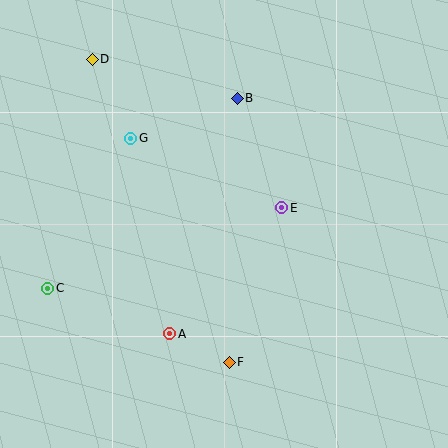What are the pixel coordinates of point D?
Point D is at (92, 59).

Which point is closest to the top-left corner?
Point D is closest to the top-left corner.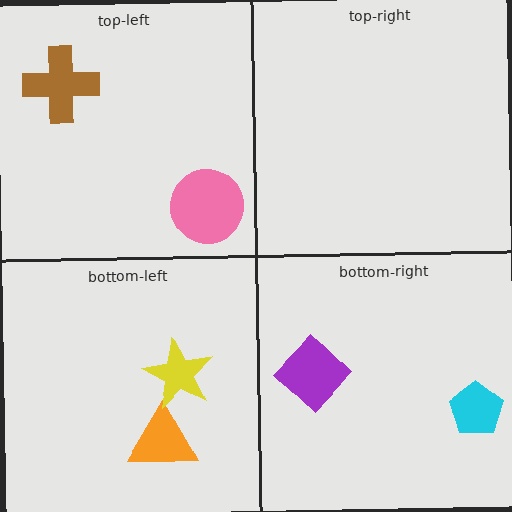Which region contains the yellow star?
The bottom-left region.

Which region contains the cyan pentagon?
The bottom-right region.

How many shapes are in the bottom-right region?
2.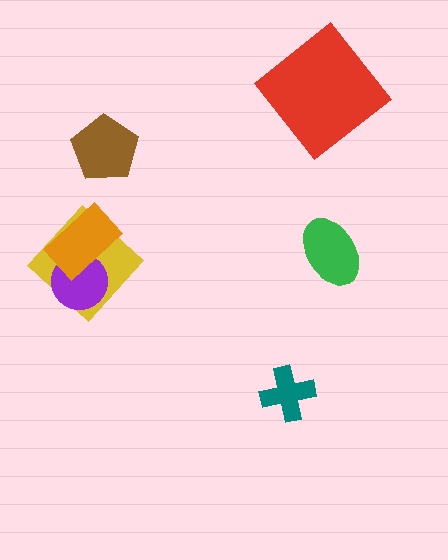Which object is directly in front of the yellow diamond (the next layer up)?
The purple circle is directly in front of the yellow diamond.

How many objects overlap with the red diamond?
0 objects overlap with the red diamond.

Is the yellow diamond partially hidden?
Yes, it is partially covered by another shape.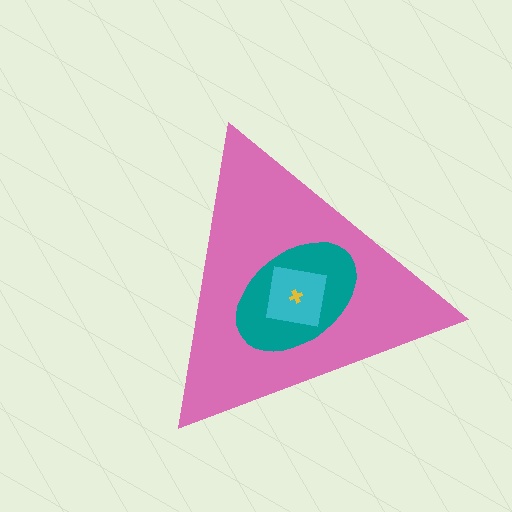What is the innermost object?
The yellow cross.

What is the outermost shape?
The pink triangle.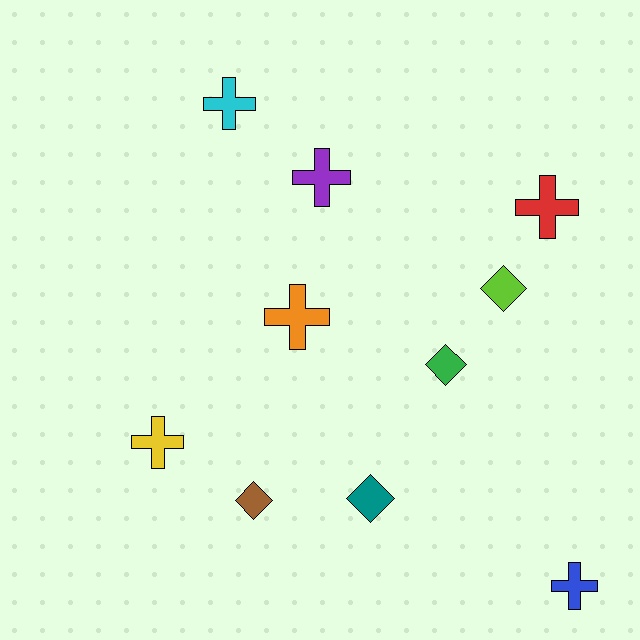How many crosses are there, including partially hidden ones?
There are 6 crosses.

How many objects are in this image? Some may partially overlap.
There are 10 objects.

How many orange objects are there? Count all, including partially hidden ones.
There is 1 orange object.